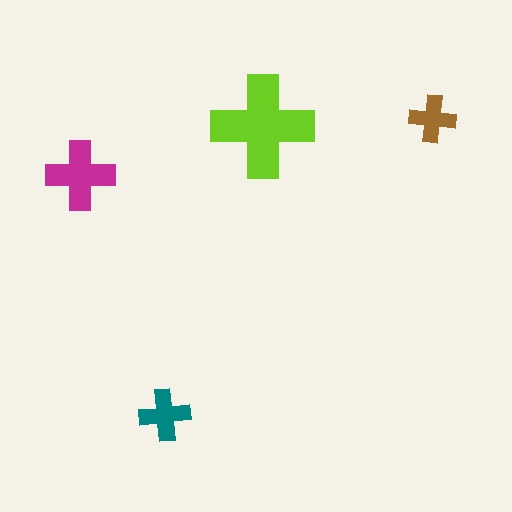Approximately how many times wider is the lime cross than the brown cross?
About 2 times wider.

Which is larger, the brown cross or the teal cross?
The teal one.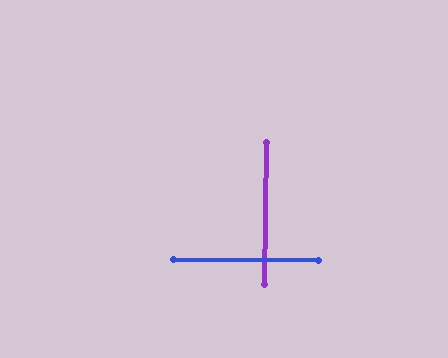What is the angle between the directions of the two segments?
Approximately 90 degrees.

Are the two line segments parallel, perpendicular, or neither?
Perpendicular — they meet at approximately 90°.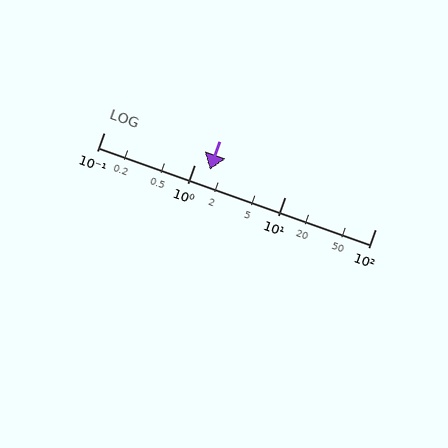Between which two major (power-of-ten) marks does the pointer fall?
The pointer is between 1 and 10.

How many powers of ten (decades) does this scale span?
The scale spans 3 decades, from 0.1 to 100.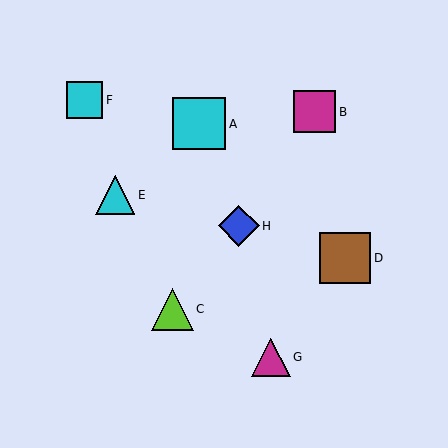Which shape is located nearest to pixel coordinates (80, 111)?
The cyan square (labeled F) at (84, 100) is nearest to that location.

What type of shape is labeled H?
Shape H is a blue diamond.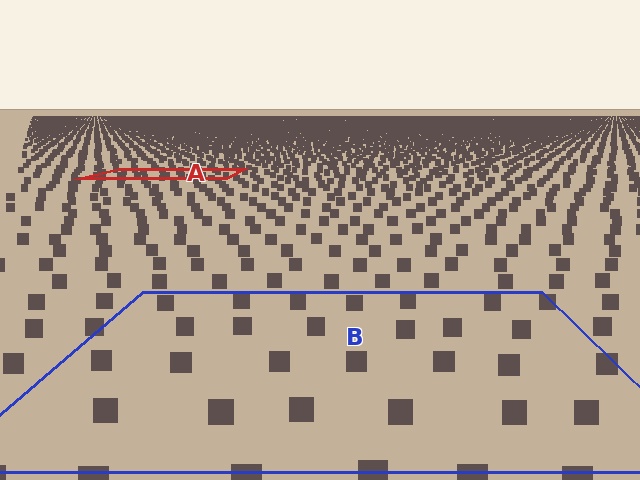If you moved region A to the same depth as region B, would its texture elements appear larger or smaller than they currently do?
They would appear larger. At a closer depth, the same texture elements are projected at a bigger on-screen size.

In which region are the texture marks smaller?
The texture marks are smaller in region A, because it is farther away.